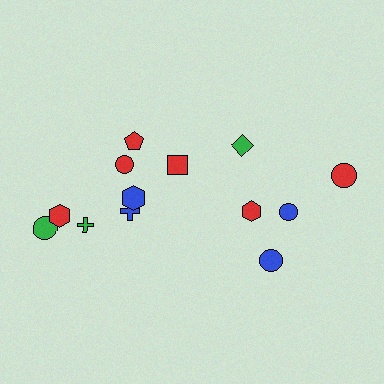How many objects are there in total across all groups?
There are 13 objects.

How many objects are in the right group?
There are 5 objects.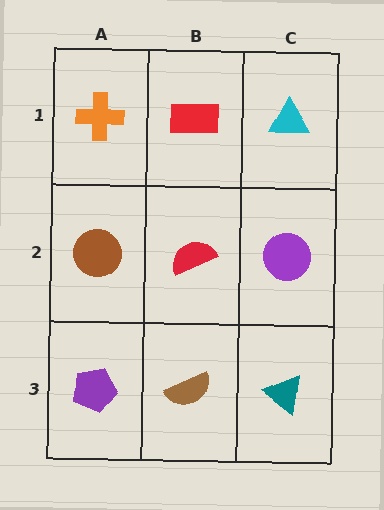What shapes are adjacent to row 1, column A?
A brown circle (row 2, column A), a red rectangle (row 1, column B).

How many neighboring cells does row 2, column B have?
4.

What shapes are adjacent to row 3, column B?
A red semicircle (row 2, column B), a purple pentagon (row 3, column A), a teal triangle (row 3, column C).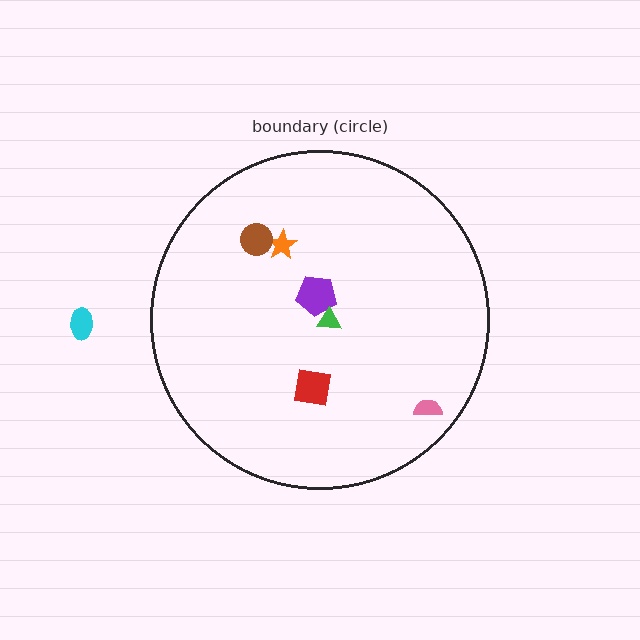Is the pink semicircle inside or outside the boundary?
Inside.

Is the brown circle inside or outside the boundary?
Inside.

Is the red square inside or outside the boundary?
Inside.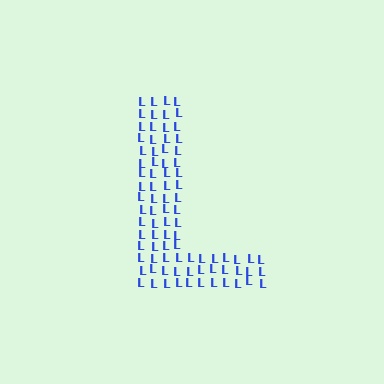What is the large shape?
The large shape is the letter L.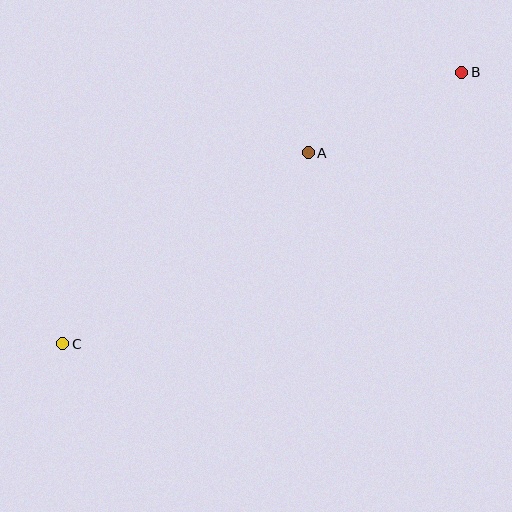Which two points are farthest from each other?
Points B and C are farthest from each other.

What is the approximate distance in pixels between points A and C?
The distance between A and C is approximately 311 pixels.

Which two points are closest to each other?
Points A and B are closest to each other.